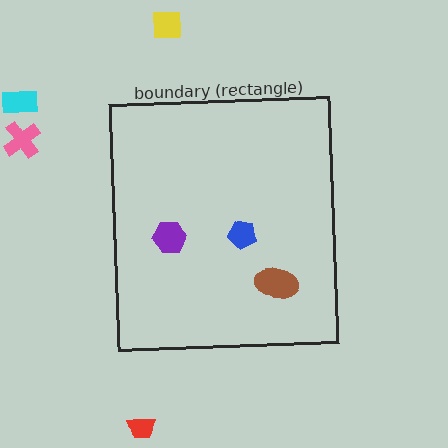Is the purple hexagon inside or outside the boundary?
Inside.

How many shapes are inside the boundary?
3 inside, 4 outside.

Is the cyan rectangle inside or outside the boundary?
Outside.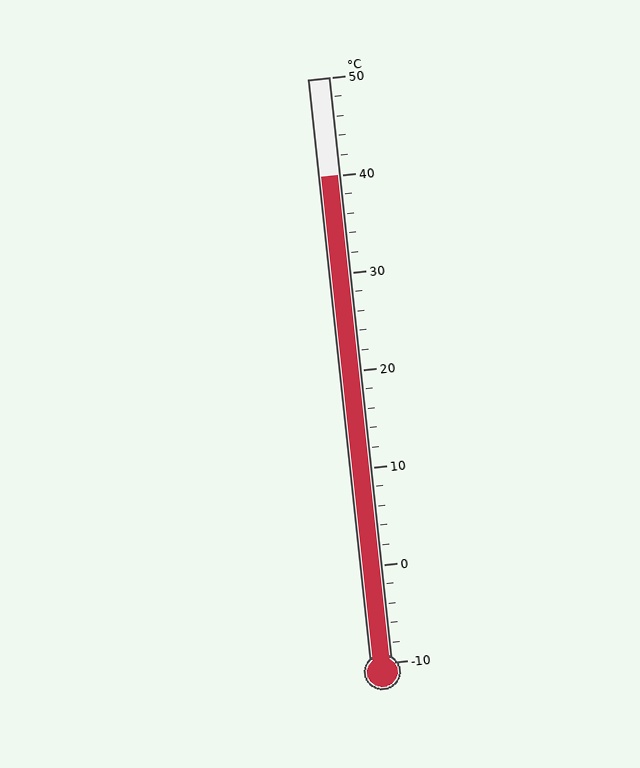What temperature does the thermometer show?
The thermometer shows approximately 40°C.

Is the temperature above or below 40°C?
The temperature is at 40°C.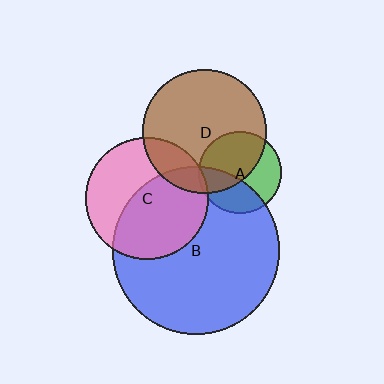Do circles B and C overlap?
Yes.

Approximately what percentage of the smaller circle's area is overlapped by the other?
Approximately 55%.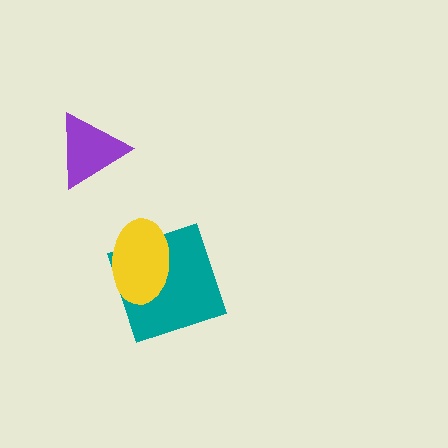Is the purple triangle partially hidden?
No, no other shape covers it.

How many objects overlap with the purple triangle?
0 objects overlap with the purple triangle.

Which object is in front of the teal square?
The yellow ellipse is in front of the teal square.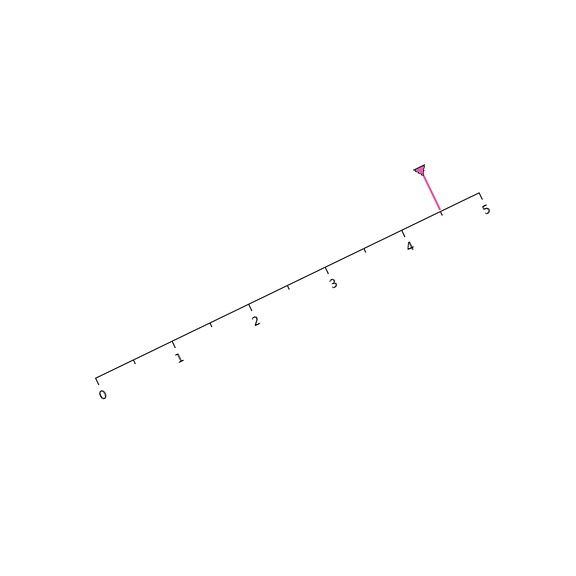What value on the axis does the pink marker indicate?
The marker indicates approximately 4.5.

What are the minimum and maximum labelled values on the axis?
The axis runs from 0 to 5.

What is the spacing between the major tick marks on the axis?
The major ticks are spaced 1 apart.